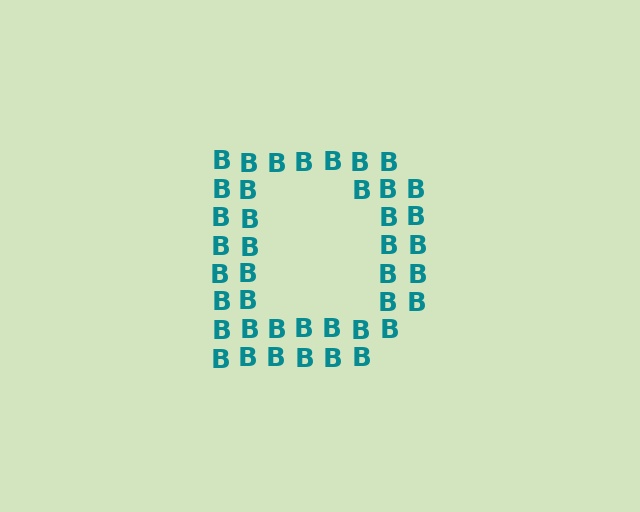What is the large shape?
The large shape is the letter D.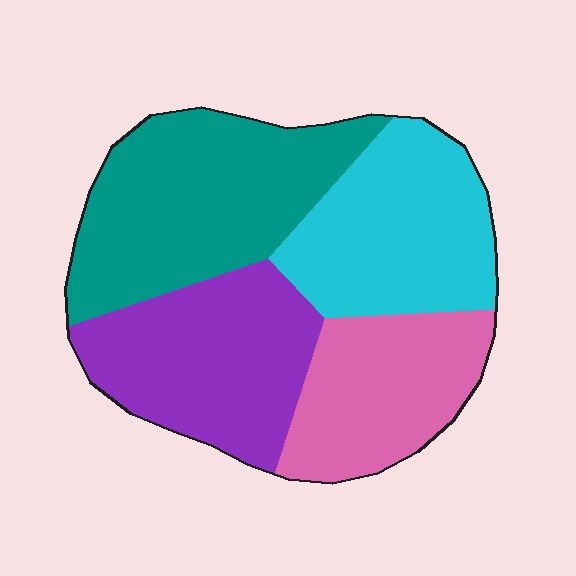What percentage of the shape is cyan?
Cyan takes up about one quarter (1/4) of the shape.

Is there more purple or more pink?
Purple.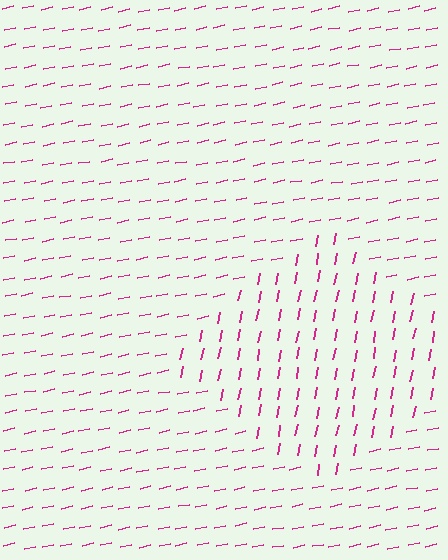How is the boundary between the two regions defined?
The boundary is defined purely by a change in line orientation (approximately 67 degrees difference). All lines are the same color and thickness.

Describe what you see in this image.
The image is filled with small magenta line segments. A diamond region in the image has lines oriented differently from the surrounding lines, creating a visible texture boundary.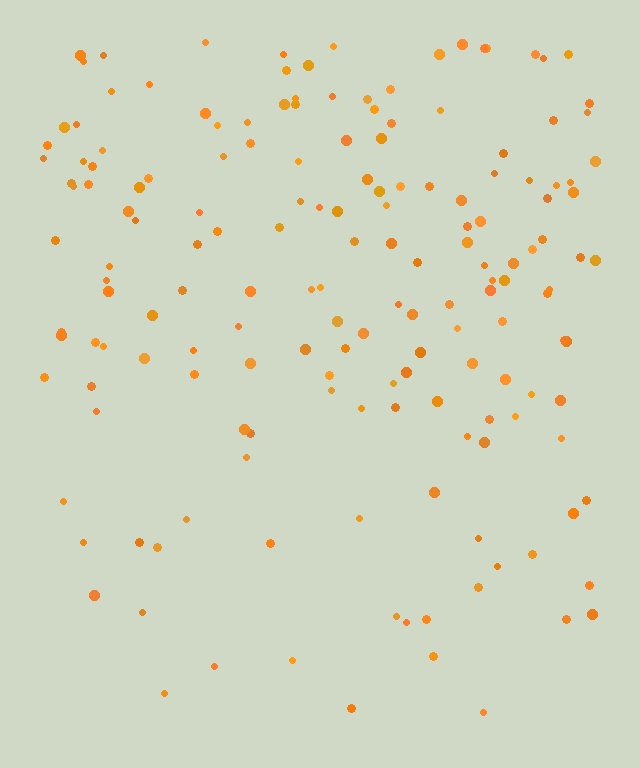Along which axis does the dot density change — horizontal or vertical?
Vertical.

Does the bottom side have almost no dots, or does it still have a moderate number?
Still a moderate number, just noticeably fewer than the top.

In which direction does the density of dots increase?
From bottom to top, with the top side densest.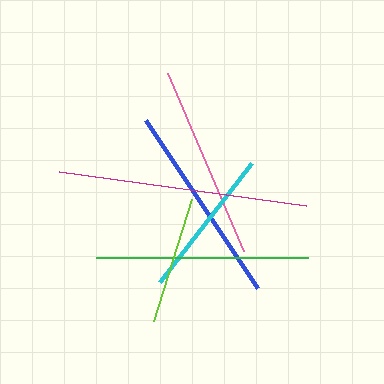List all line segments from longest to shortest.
From longest to shortest: magenta, green, blue, pink, cyan, lime.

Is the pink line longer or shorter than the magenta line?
The magenta line is longer than the pink line.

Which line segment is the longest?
The magenta line is the longest at approximately 249 pixels.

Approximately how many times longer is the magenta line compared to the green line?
The magenta line is approximately 1.2 times the length of the green line.